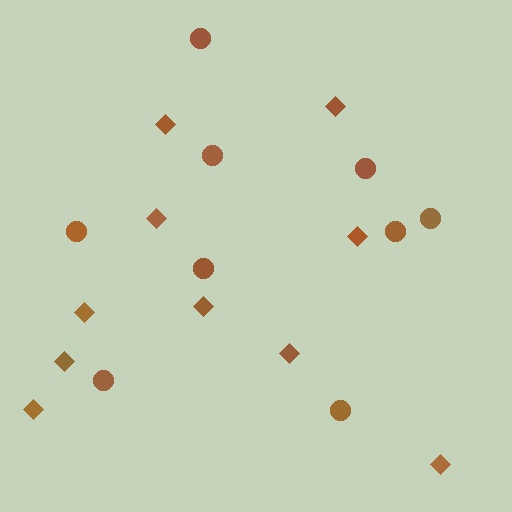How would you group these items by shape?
There are 2 groups: one group of circles (9) and one group of diamonds (10).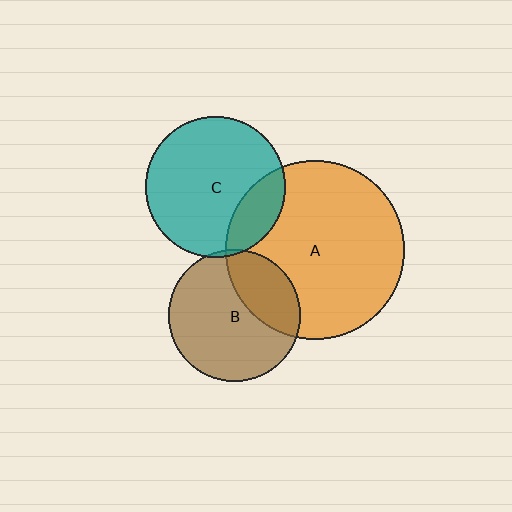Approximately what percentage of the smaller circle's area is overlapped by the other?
Approximately 5%.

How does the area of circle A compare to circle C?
Approximately 1.6 times.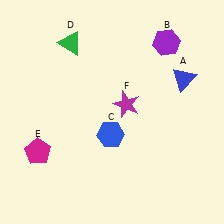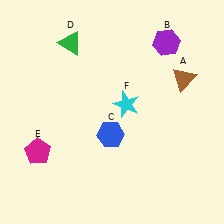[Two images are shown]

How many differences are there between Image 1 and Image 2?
There are 2 differences between the two images.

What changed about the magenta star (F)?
In Image 1, F is magenta. In Image 2, it changed to cyan.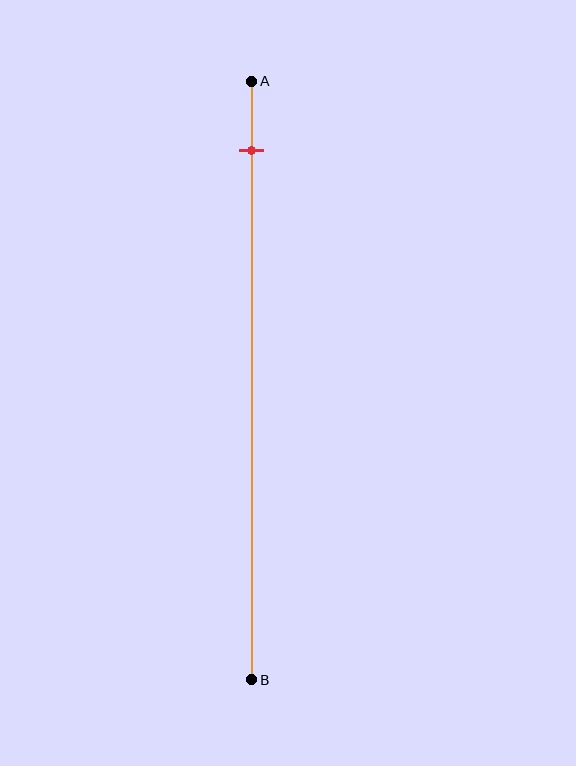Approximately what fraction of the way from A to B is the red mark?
The red mark is approximately 10% of the way from A to B.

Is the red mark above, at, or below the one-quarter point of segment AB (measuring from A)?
The red mark is above the one-quarter point of segment AB.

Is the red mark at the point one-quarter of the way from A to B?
No, the mark is at about 10% from A, not at the 25% one-quarter point.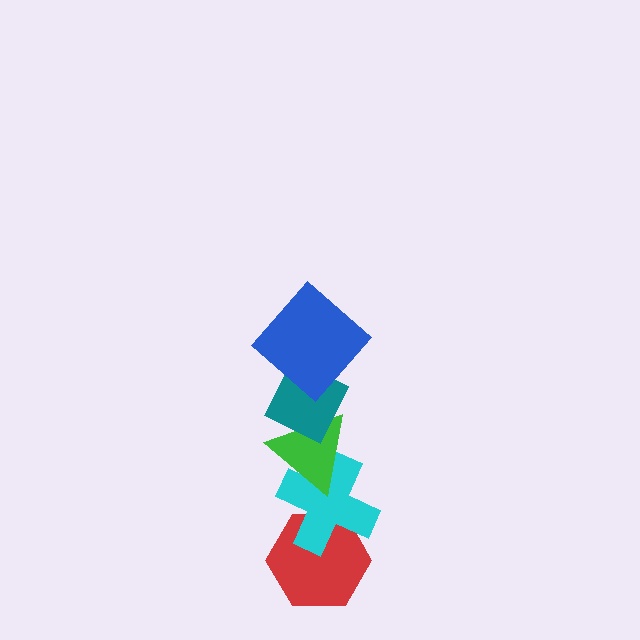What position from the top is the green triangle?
The green triangle is 3rd from the top.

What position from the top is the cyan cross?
The cyan cross is 4th from the top.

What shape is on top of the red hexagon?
The cyan cross is on top of the red hexagon.